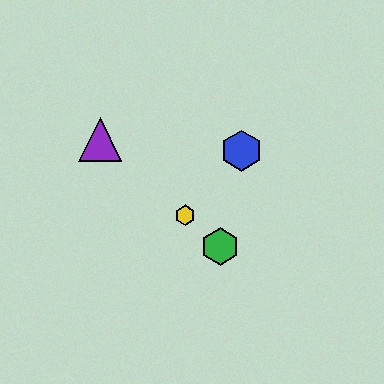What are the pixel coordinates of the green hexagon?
The green hexagon is at (220, 246).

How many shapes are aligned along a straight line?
4 shapes (the red triangle, the green hexagon, the yellow hexagon, the purple triangle) are aligned along a straight line.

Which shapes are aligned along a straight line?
The red triangle, the green hexagon, the yellow hexagon, the purple triangle are aligned along a straight line.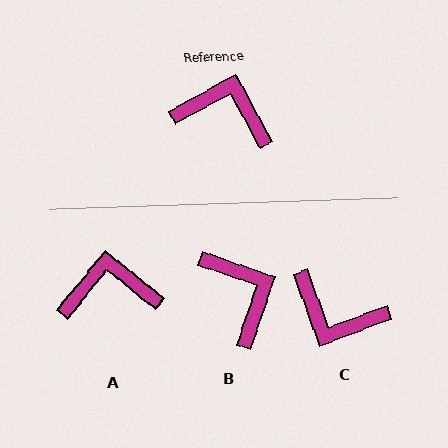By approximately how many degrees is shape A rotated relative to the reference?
Approximately 22 degrees counter-clockwise.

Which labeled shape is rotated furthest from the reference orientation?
C, about 172 degrees away.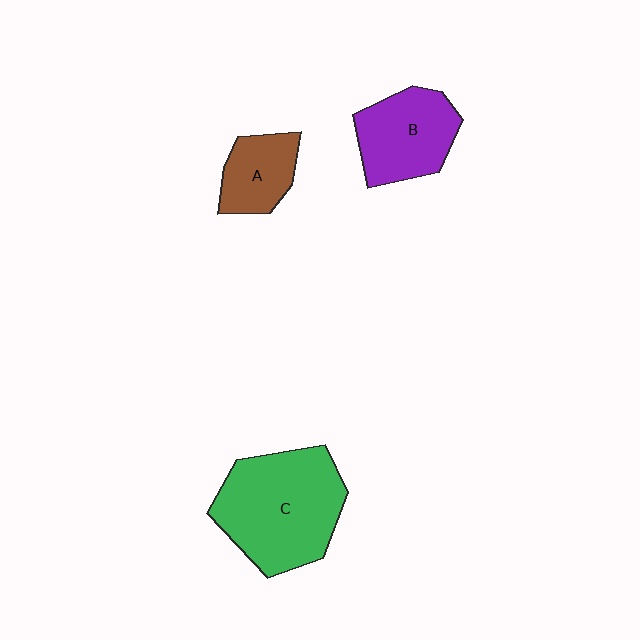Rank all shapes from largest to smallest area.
From largest to smallest: C (green), B (purple), A (brown).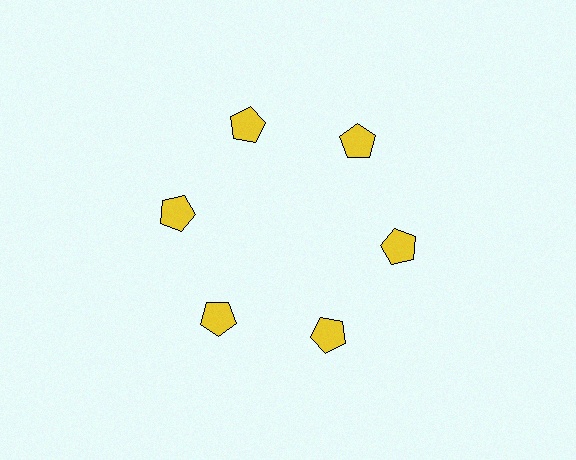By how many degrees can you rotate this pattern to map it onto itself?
The pattern maps onto itself every 60 degrees of rotation.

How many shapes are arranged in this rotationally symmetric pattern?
There are 6 shapes, arranged in 6 groups of 1.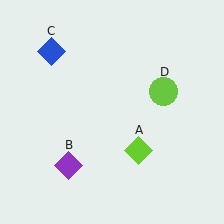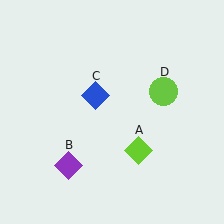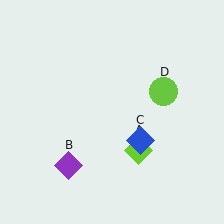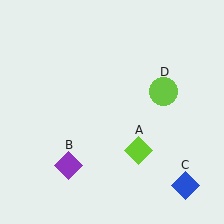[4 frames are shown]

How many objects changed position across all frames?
1 object changed position: blue diamond (object C).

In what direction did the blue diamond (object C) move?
The blue diamond (object C) moved down and to the right.